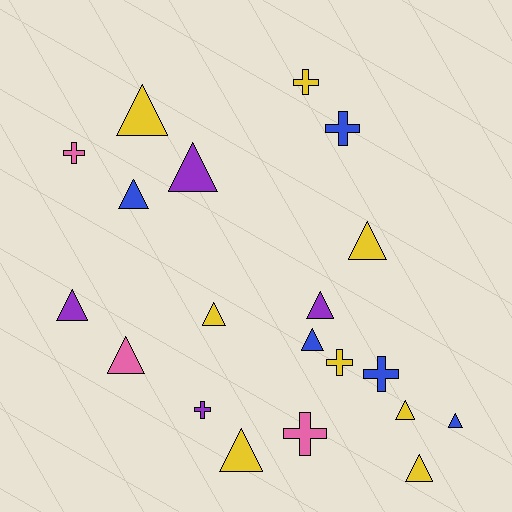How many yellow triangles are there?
There are 6 yellow triangles.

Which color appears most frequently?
Yellow, with 8 objects.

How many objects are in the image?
There are 20 objects.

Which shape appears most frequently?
Triangle, with 13 objects.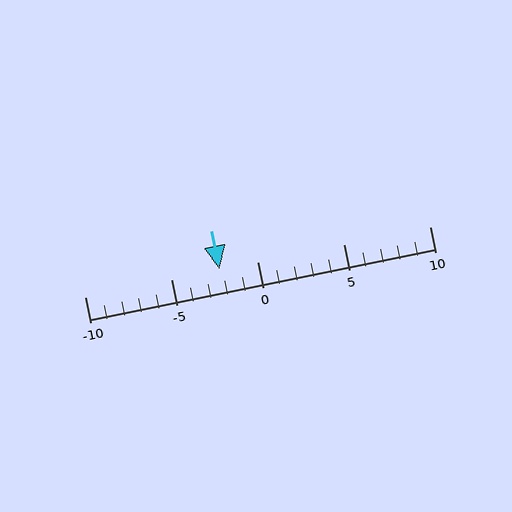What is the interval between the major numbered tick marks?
The major tick marks are spaced 5 units apart.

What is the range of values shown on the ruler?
The ruler shows values from -10 to 10.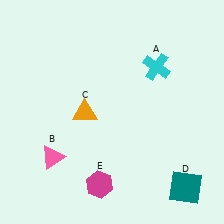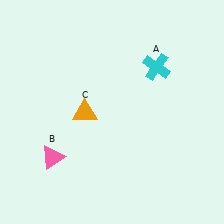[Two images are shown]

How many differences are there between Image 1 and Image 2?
There are 2 differences between the two images.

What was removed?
The teal square (D), the magenta hexagon (E) were removed in Image 2.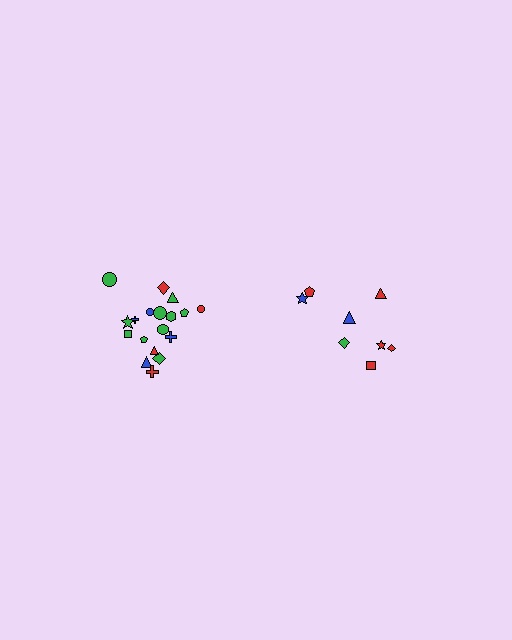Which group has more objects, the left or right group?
The left group.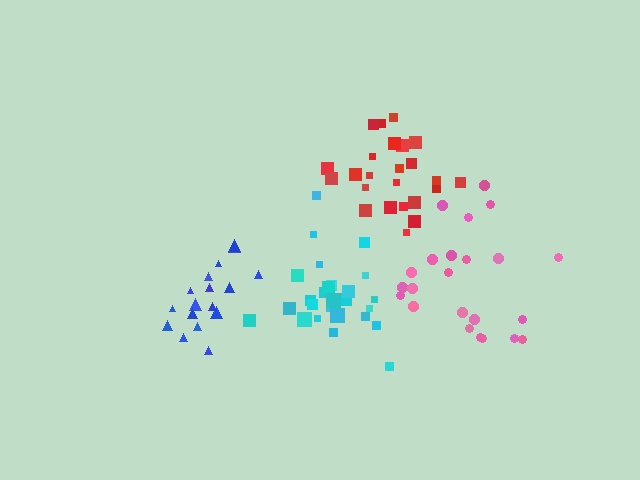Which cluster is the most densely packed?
Cyan.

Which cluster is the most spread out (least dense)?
Pink.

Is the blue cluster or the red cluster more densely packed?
Blue.